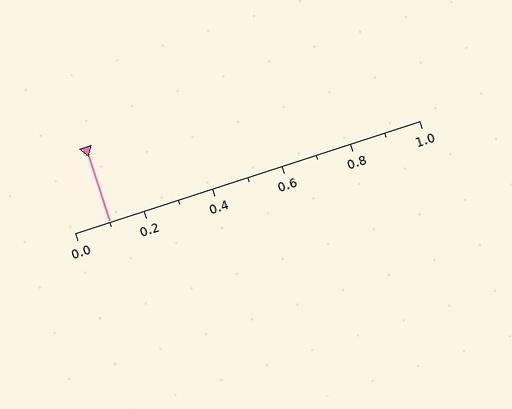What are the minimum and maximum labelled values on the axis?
The axis runs from 0.0 to 1.0.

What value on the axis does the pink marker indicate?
The marker indicates approximately 0.1.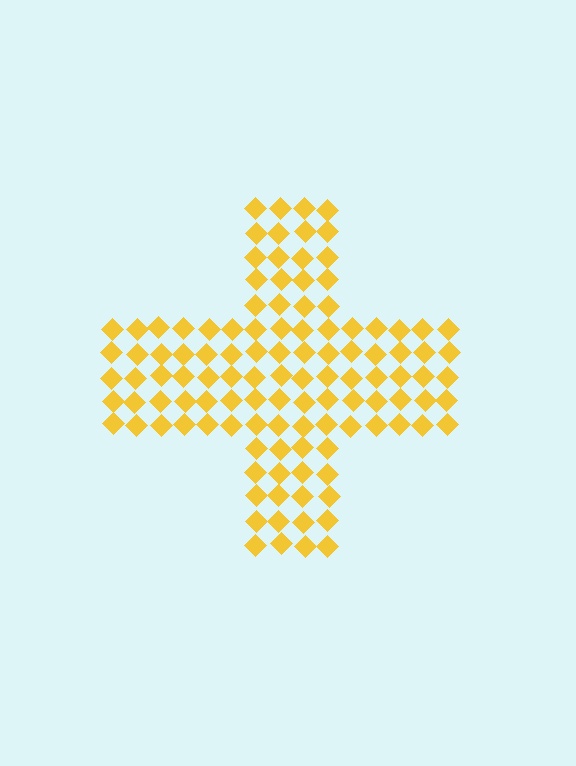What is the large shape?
The large shape is a cross.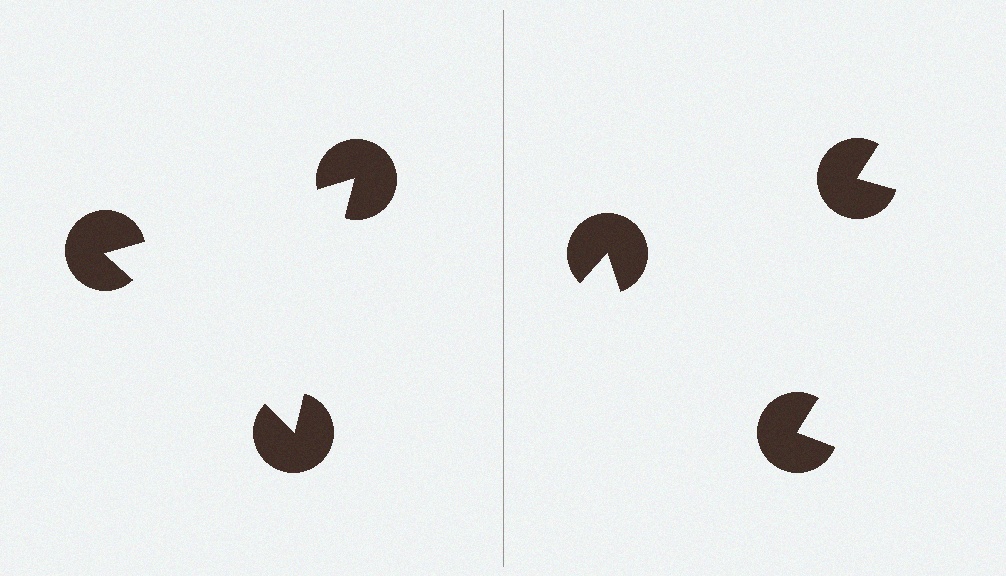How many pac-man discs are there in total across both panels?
6 — 3 on each side.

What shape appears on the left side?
An illusory triangle.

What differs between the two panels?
The pac-man discs are positioned identically on both sides; only the wedge orientations differ. On the left they align to a triangle; on the right they are misaligned.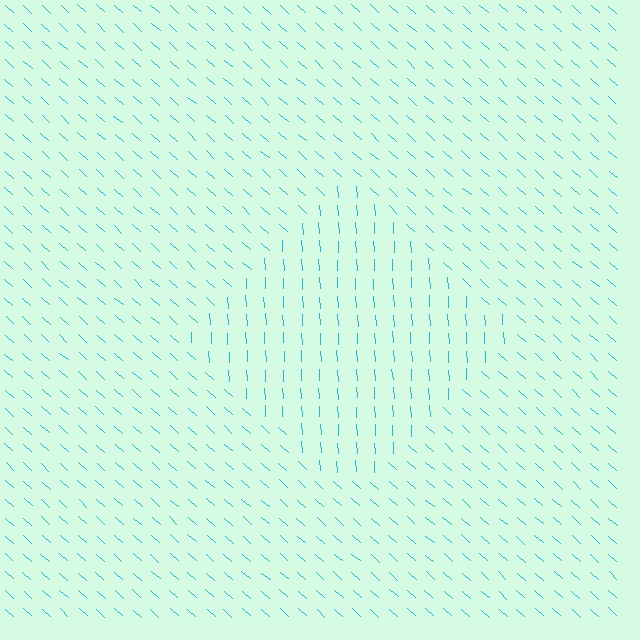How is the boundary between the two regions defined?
The boundary is defined purely by a change in line orientation (approximately 45 degrees difference). All lines are the same color and thickness.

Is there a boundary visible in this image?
Yes, there is a texture boundary formed by a change in line orientation.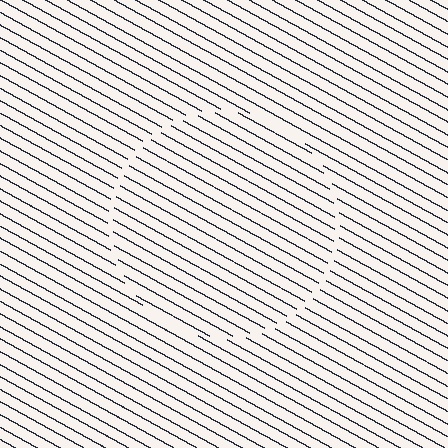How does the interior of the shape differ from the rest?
The interior of the shape contains the same grating, shifted by half a period — the contour is defined by the phase discontinuity where line-ends from the inner and outer gratings abut.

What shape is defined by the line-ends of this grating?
An illusory circle. The interior of the shape contains the same grating, shifted by half a period — the contour is defined by the phase discontinuity where line-ends from the inner and outer gratings abut.